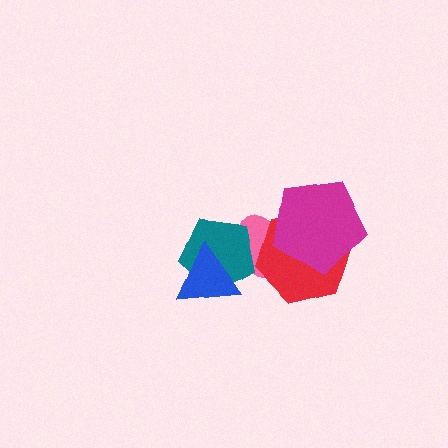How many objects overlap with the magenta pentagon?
2 objects overlap with the magenta pentagon.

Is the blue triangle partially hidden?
No, no other shape covers it.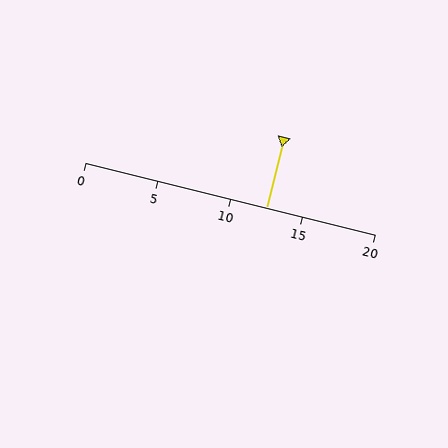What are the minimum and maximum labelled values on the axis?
The axis runs from 0 to 20.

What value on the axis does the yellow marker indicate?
The marker indicates approximately 12.5.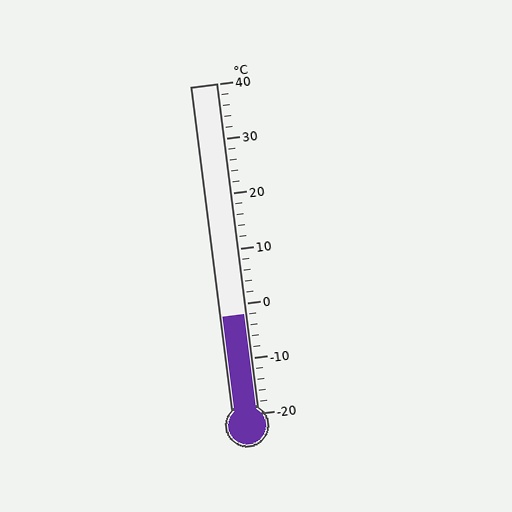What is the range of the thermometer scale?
The thermometer scale ranges from -20°C to 40°C.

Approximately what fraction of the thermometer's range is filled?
The thermometer is filled to approximately 30% of its range.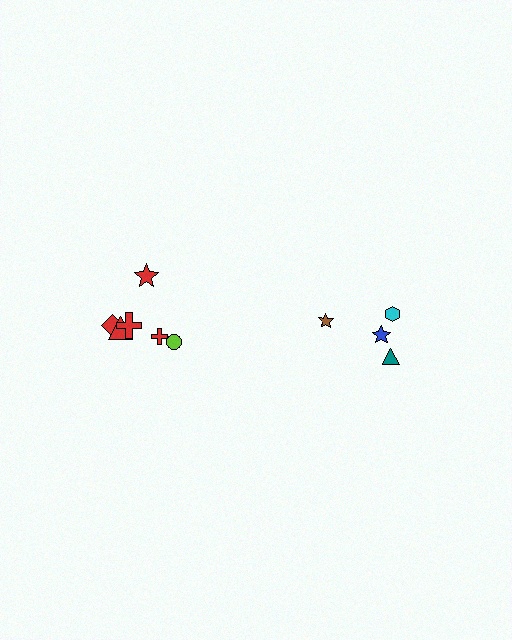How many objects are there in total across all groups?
There are 10 objects.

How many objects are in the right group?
There are 4 objects.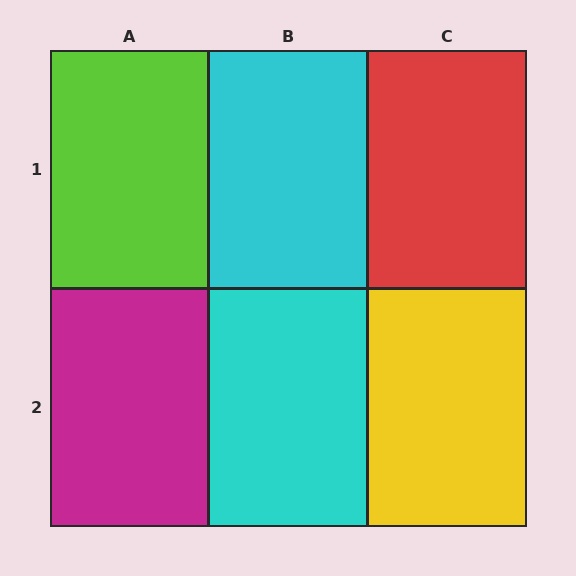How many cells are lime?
1 cell is lime.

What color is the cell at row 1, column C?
Red.